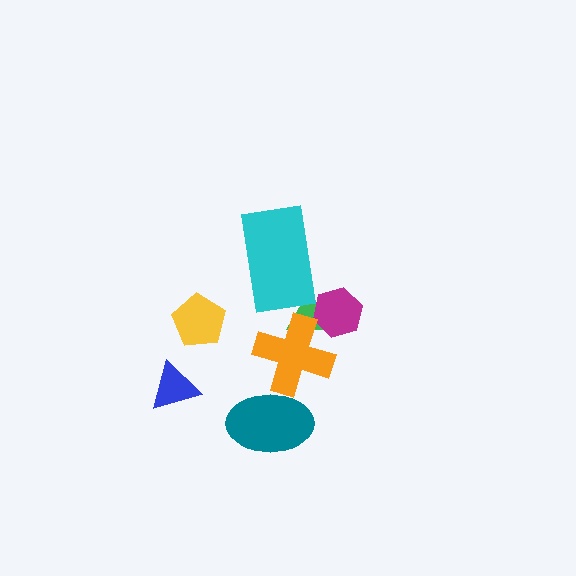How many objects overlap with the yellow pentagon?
0 objects overlap with the yellow pentagon.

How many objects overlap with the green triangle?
3 objects overlap with the green triangle.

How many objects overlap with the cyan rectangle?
1 object overlaps with the cyan rectangle.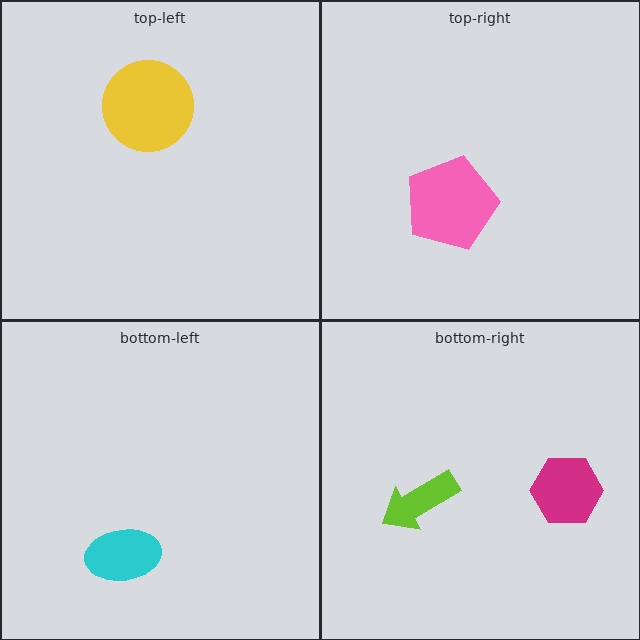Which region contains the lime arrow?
The bottom-right region.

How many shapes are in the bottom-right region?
2.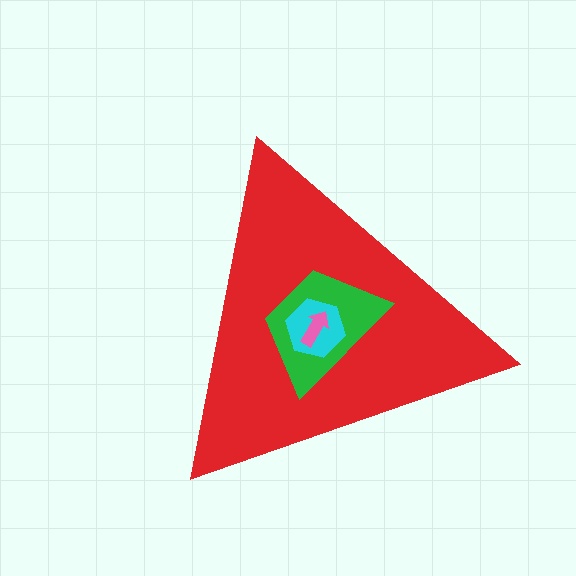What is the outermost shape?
The red triangle.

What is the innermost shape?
The pink arrow.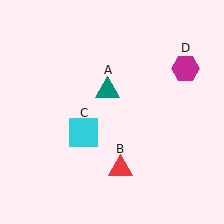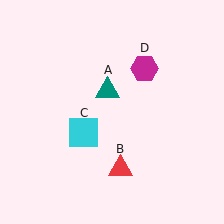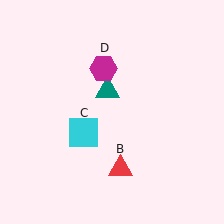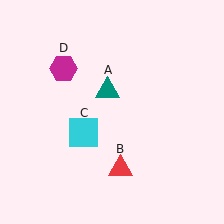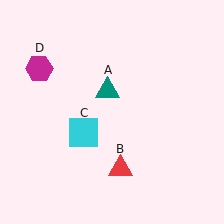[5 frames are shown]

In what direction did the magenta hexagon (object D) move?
The magenta hexagon (object D) moved left.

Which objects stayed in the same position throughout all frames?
Teal triangle (object A) and red triangle (object B) and cyan square (object C) remained stationary.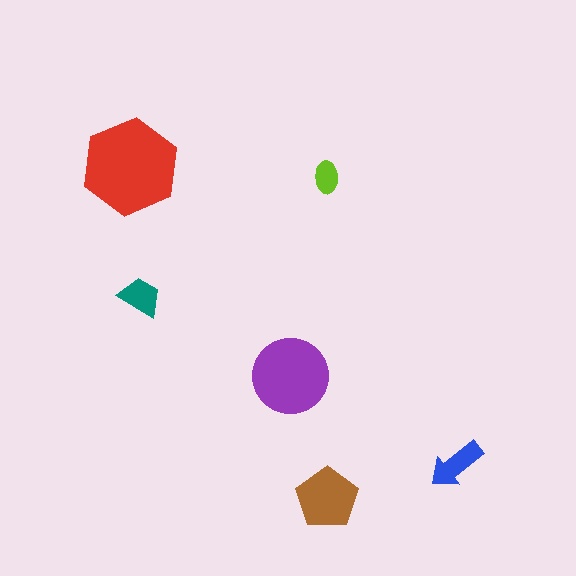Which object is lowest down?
The brown pentagon is bottommost.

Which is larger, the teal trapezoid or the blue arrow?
The blue arrow.